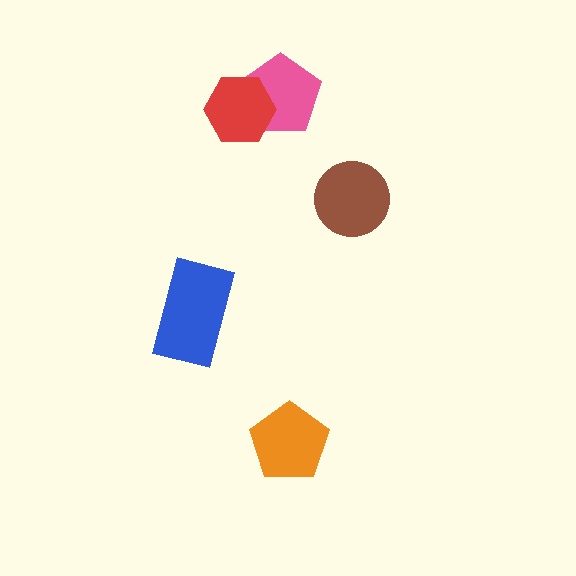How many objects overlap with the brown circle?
0 objects overlap with the brown circle.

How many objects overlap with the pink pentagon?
1 object overlaps with the pink pentagon.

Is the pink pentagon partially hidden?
Yes, it is partially covered by another shape.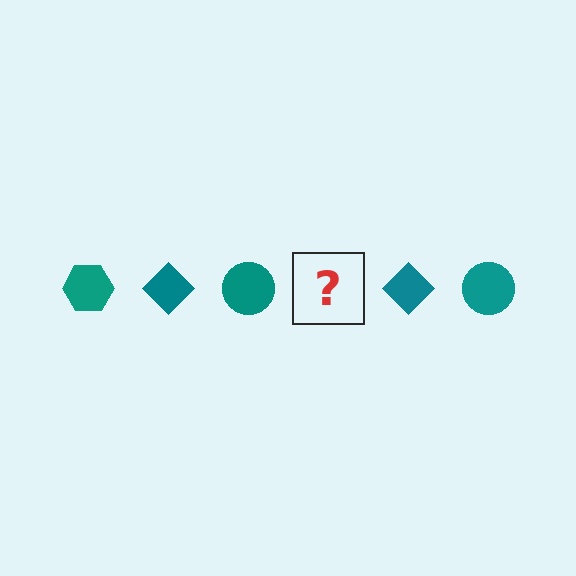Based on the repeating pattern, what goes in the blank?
The blank should be a teal hexagon.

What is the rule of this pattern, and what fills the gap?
The rule is that the pattern cycles through hexagon, diamond, circle shapes in teal. The gap should be filled with a teal hexagon.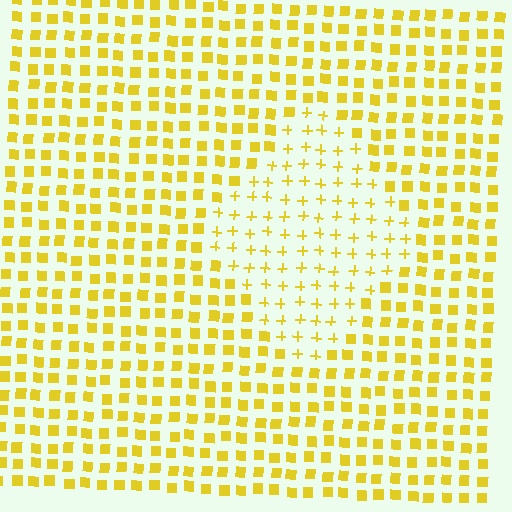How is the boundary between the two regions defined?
The boundary is defined by a change in element shape: plus signs inside vs. squares outside. All elements share the same color and spacing.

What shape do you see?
I see a diamond.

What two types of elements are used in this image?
The image uses plus signs inside the diamond region and squares outside it.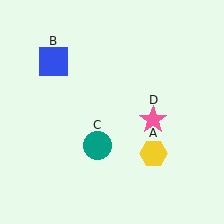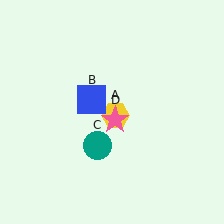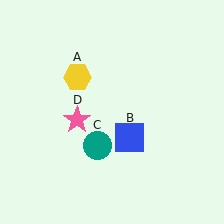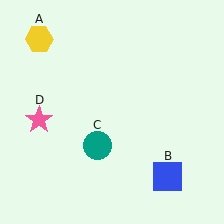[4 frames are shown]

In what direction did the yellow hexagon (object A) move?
The yellow hexagon (object A) moved up and to the left.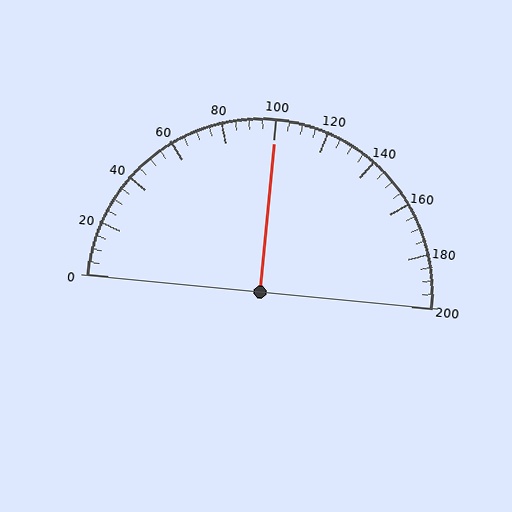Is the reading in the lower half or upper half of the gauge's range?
The reading is in the upper half of the range (0 to 200).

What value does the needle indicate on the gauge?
The needle indicates approximately 100.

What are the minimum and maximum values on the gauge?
The gauge ranges from 0 to 200.